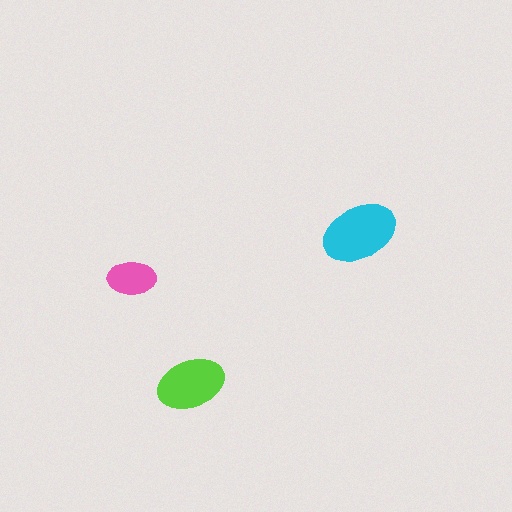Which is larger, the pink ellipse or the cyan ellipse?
The cyan one.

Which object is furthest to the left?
The pink ellipse is leftmost.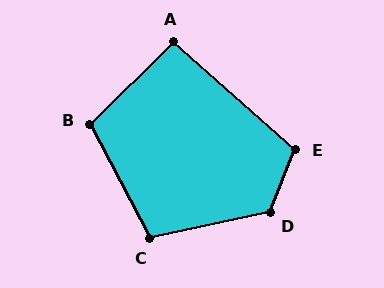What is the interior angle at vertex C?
Approximately 105 degrees (obtuse).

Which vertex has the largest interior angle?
D, at approximately 125 degrees.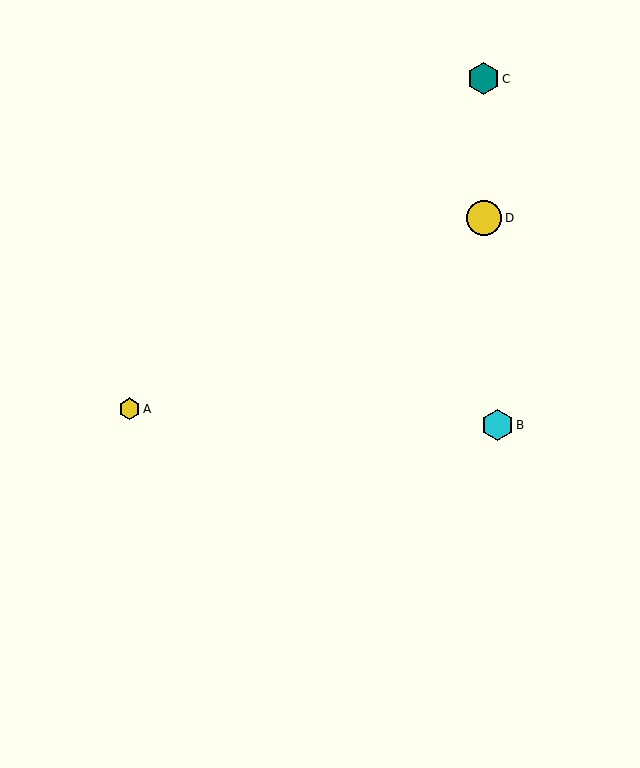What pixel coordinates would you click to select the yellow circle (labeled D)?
Click at (484, 218) to select the yellow circle D.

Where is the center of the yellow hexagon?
The center of the yellow hexagon is at (130, 409).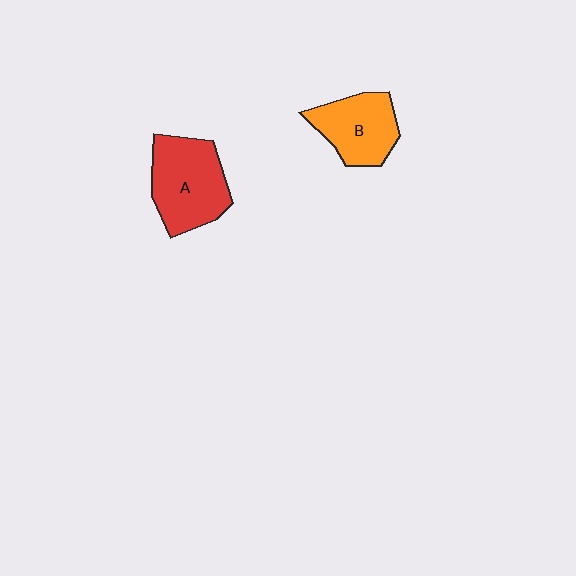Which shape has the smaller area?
Shape B (orange).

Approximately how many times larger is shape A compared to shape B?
Approximately 1.3 times.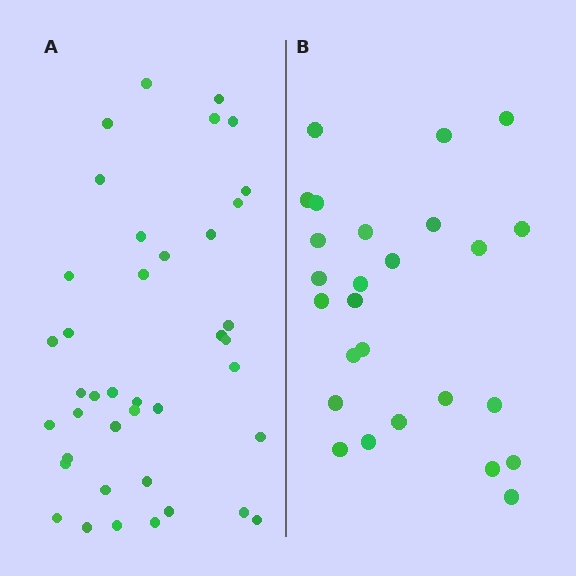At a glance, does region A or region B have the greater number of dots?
Region A (the left region) has more dots.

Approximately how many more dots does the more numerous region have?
Region A has approximately 15 more dots than region B.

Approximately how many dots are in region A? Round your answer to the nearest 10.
About 40 dots.